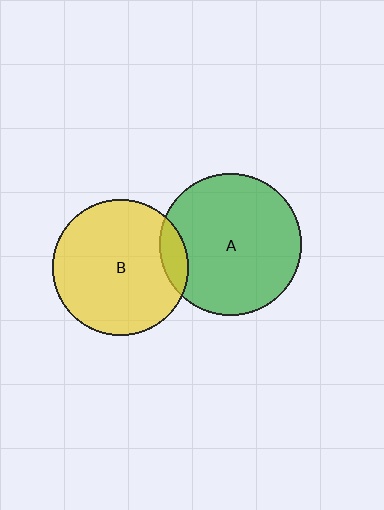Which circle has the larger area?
Circle A (green).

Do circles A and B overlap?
Yes.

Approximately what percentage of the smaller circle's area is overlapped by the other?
Approximately 10%.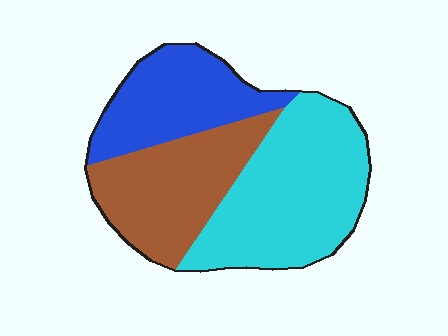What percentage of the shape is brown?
Brown takes up about one third (1/3) of the shape.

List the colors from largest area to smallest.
From largest to smallest: cyan, brown, blue.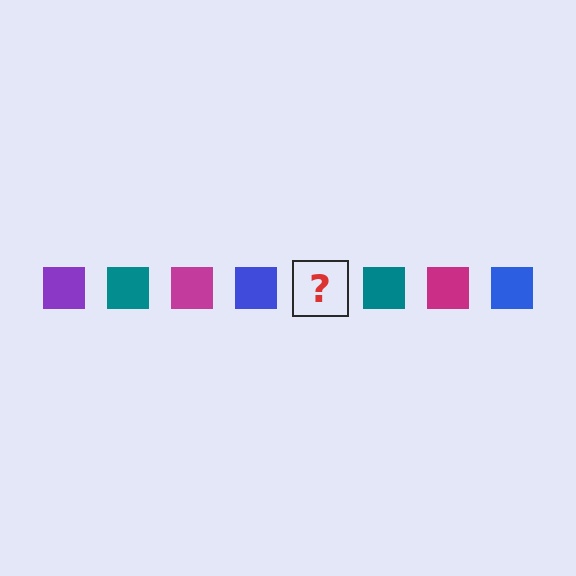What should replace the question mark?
The question mark should be replaced with a purple square.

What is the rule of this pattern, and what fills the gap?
The rule is that the pattern cycles through purple, teal, magenta, blue squares. The gap should be filled with a purple square.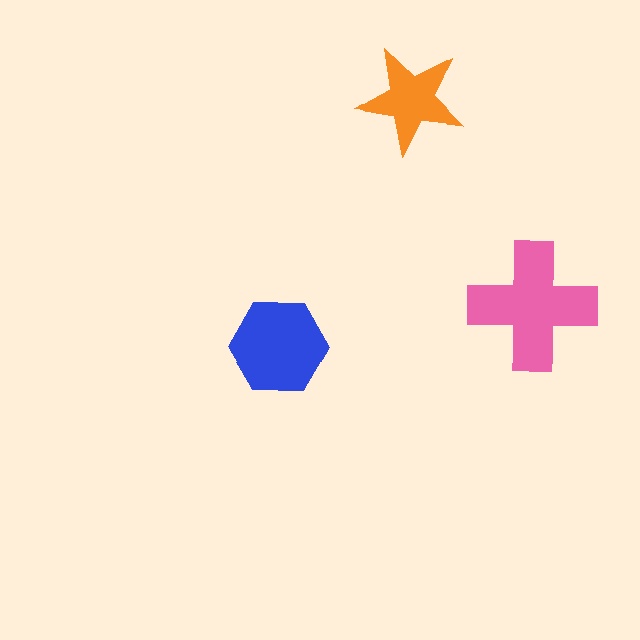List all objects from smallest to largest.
The orange star, the blue hexagon, the pink cross.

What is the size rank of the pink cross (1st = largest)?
1st.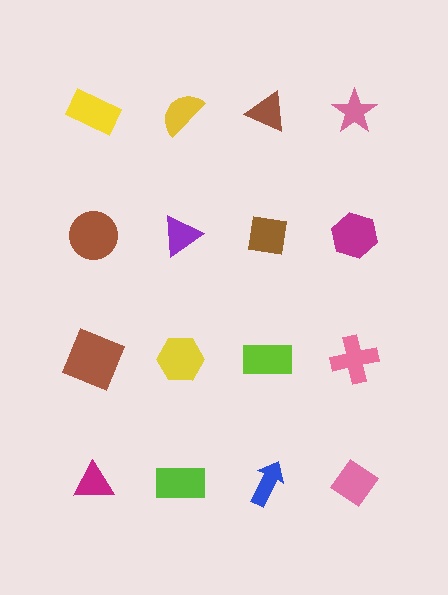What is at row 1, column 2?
A yellow semicircle.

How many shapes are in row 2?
4 shapes.